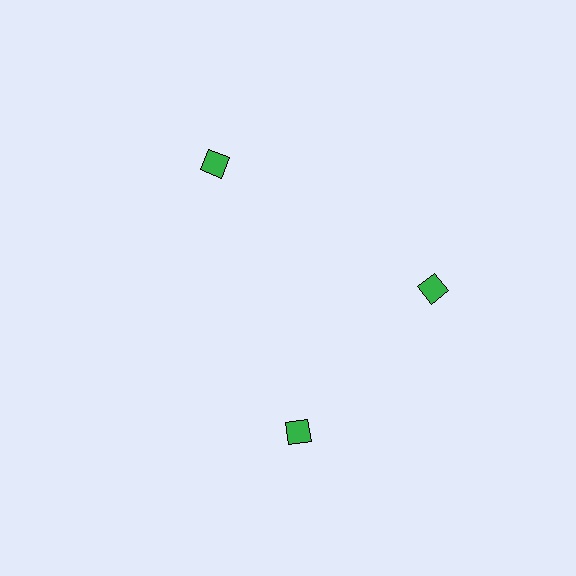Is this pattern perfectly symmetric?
No. The 3 green diamonds are arranged in a ring, but one element near the 7 o'clock position is rotated out of alignment along the ring, breaking the 3-fold rotational symmetry.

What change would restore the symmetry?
The symmetry would be restored by rotating it back into even spacing with its neighbors so that all 3 diamonds sit at equal angles and equal distance from the center.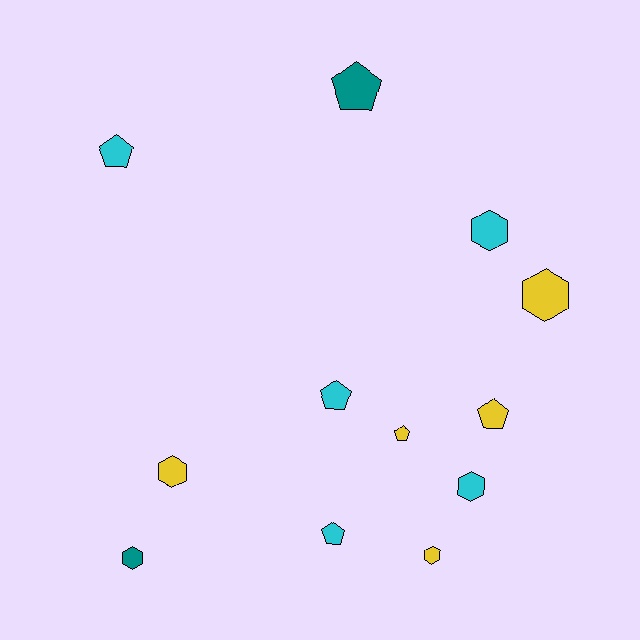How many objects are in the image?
There are 12 objects.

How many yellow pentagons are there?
There are 2 yellow pentagons.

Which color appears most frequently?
Cyan, with 5 objects.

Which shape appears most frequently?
Pentagon, with 6 objects.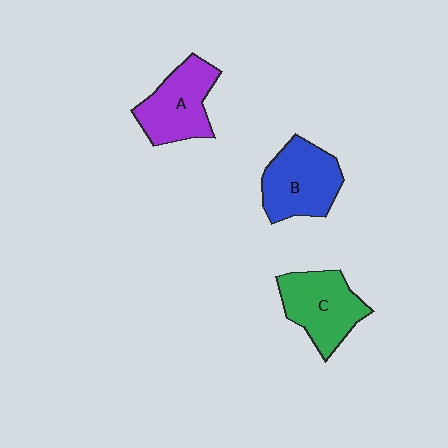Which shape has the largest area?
Shape B (blue).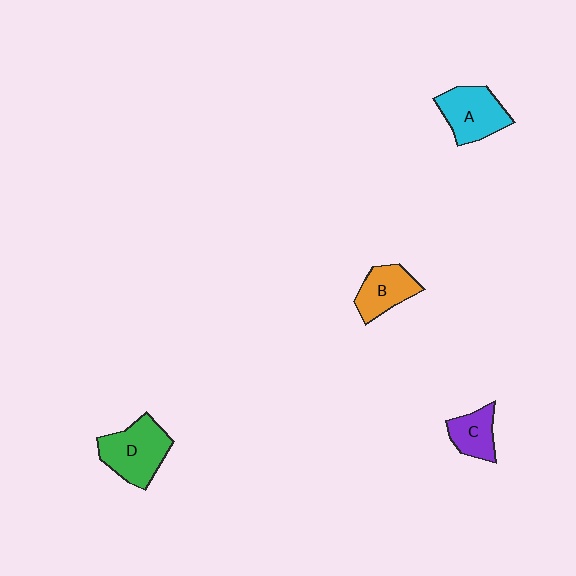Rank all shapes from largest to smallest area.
From largest to smallest: D (green), A (cyan), B (orange), C (purple).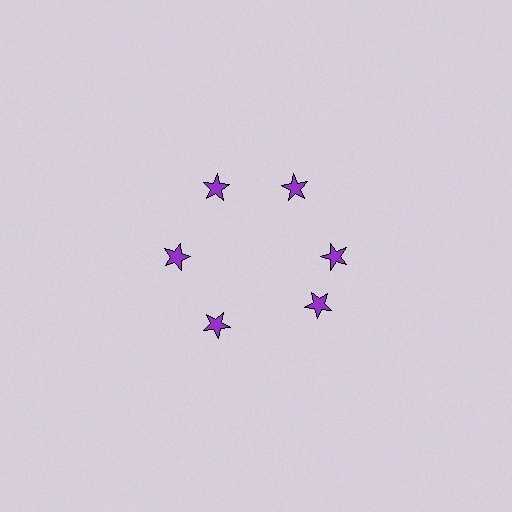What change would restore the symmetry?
The symmetry would be restored by rotating it back into even spacing with its neighbors so that all 6 stars sit at equal angles and equal distance from the center.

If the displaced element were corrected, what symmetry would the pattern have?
It would have 6-fold rotational symmetry — the pattern would map onto itself every 60 degrees.